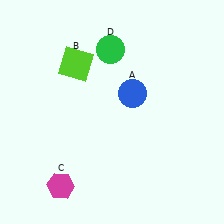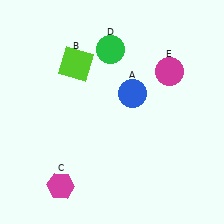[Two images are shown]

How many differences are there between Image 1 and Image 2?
There is 1 difference between the two images.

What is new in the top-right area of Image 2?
A magenta circle (E) was added in the top-right area of Image 2.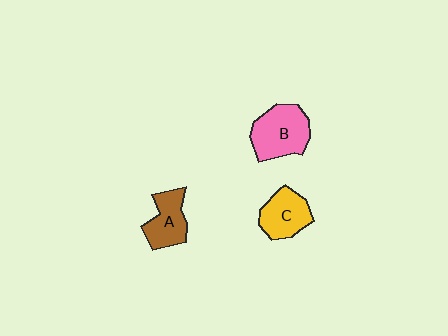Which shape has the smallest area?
Shape A (brown).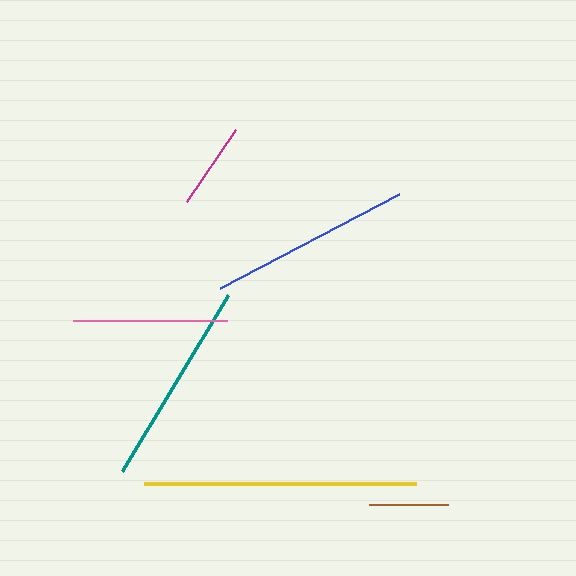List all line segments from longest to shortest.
From longest to shortest: yellow, teal, blue, pink, magenta, brown.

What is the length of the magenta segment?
The magenta segment is approximately 86 pixels long.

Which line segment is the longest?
The yellow line is the longest at approximately 272 pixels.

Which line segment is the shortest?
The brown line is the shortest at approximately 79 pixels.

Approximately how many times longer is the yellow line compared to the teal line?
The yellow line is approximately 1.3 times the length of the teal line.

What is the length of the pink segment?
The pink segment is approximately 154 pixels long.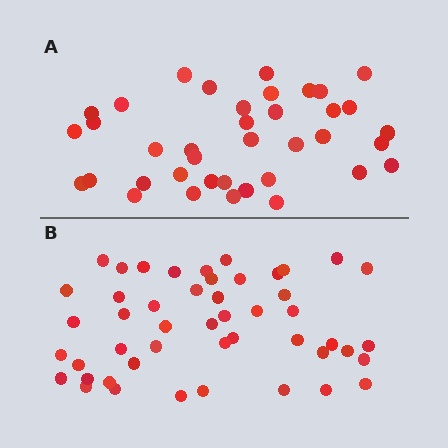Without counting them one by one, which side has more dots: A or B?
Region B (the bottom region) has more dots.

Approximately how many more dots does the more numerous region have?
Region B has roughly 10 or so more dots than region A.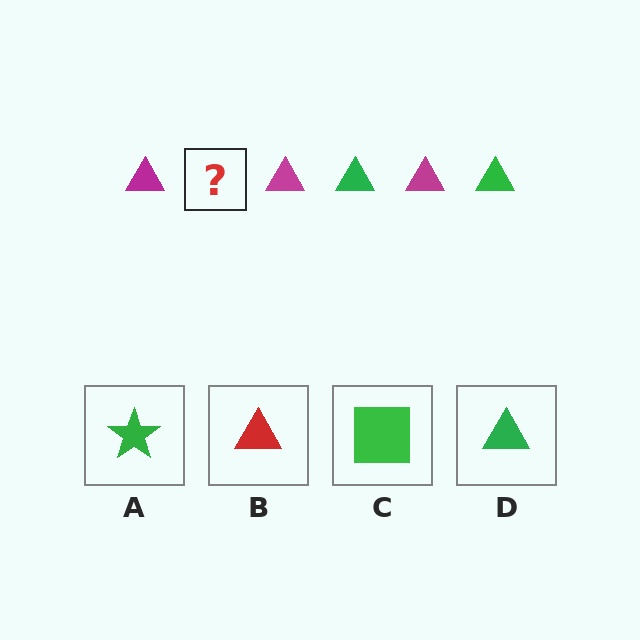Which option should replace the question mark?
Option D.